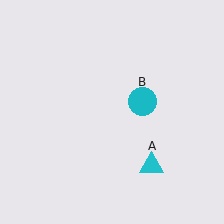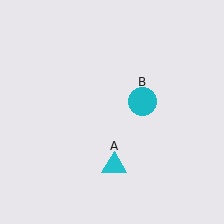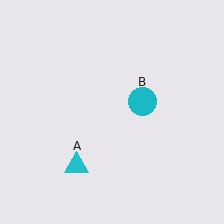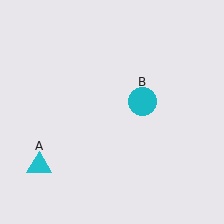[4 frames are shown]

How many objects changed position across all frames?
1 object changed position: cyan triangle (object A).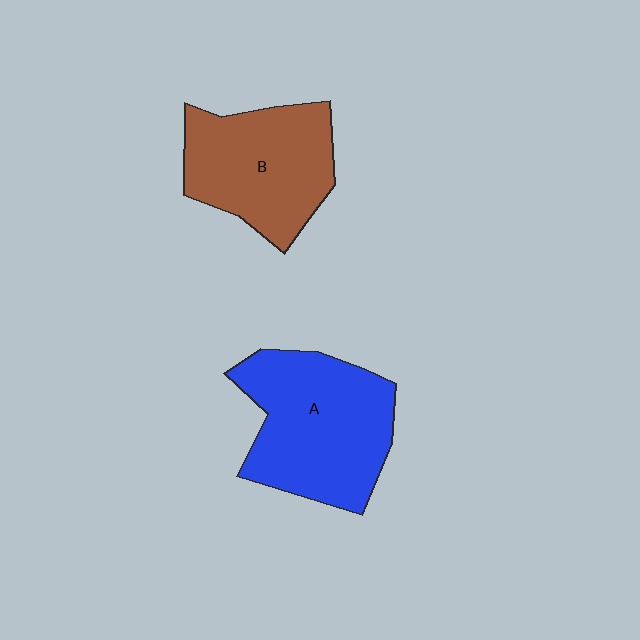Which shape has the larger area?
Shape A (blue).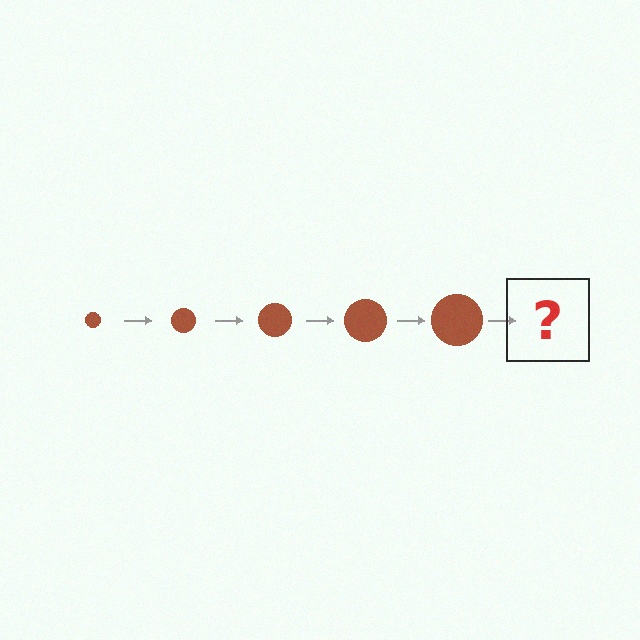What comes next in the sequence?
The next element should be a brown circle, larger than the previous one.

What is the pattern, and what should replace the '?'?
The pattern is that the circle gets progressively larger each step. The '?' should be a brown circle, larger than the previous one.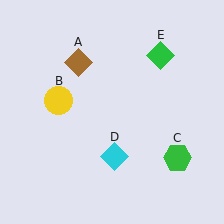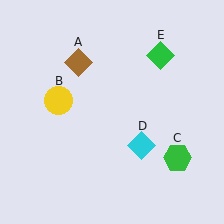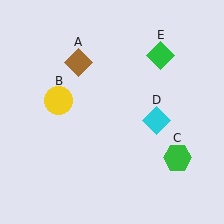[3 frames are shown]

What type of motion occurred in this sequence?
The cyan diamond (object D) rotated counterclockwise around the center of the scene.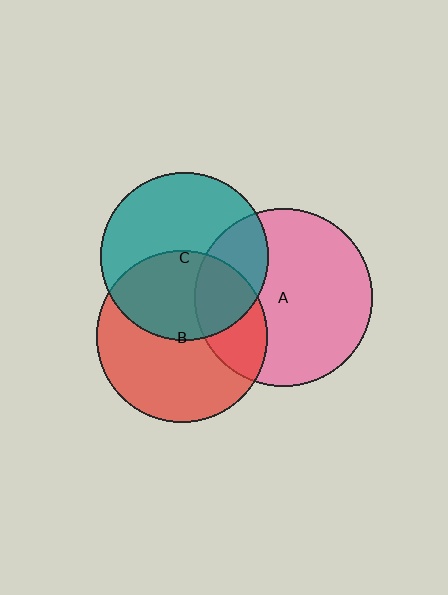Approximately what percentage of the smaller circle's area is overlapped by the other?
Approximately 45%.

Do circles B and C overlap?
Yes.